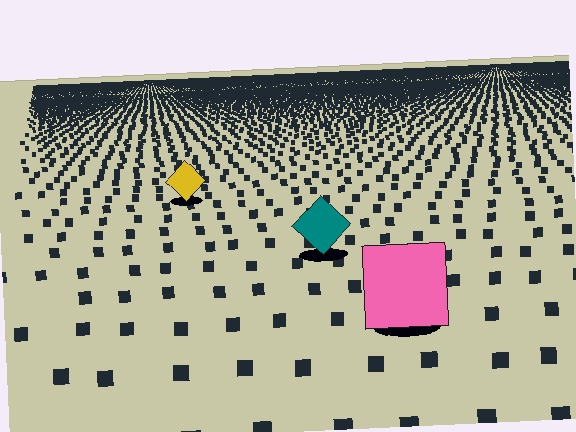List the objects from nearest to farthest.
From nearest to farthest: the pink square, the teal diamond, the yellow diamond.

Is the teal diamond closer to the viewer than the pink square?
No. The pink square is closer — you can tell from the texture gradient: the ground texture is coarser near it.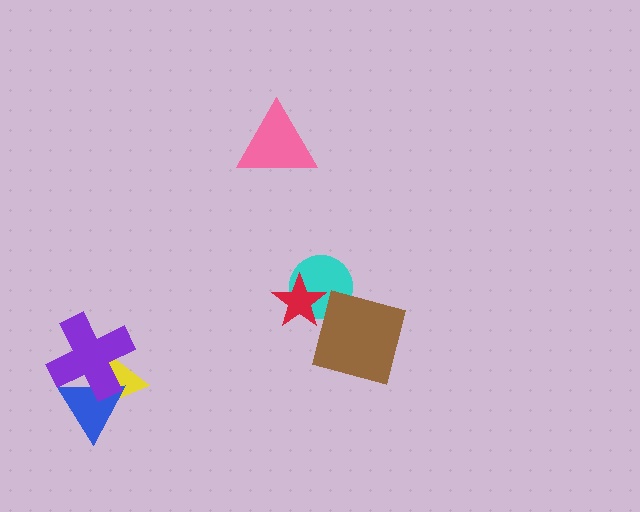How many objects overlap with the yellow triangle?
2 objects overlap with the yellow triangle.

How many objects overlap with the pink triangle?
0 objects overlap with the pink triangle.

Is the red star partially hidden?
No, no other shape covers it.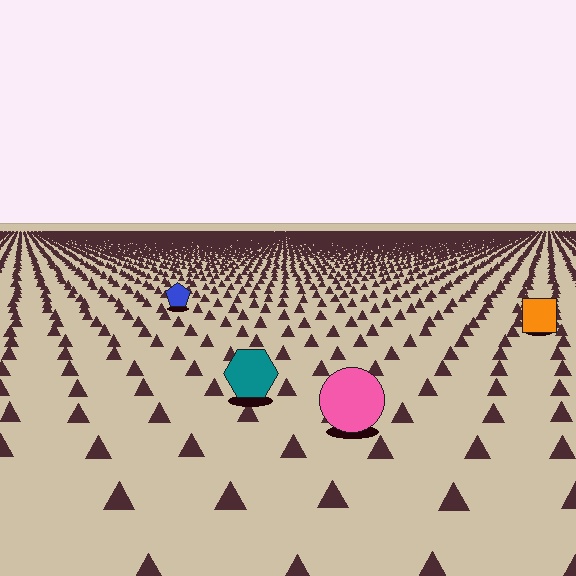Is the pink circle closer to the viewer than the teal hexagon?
Yes. The pink circle is closer — you can tell from the texture gradient: the ground texture is coarser near it.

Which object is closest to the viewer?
The pink circle is closest. The texture marks near it are larger and more spread out.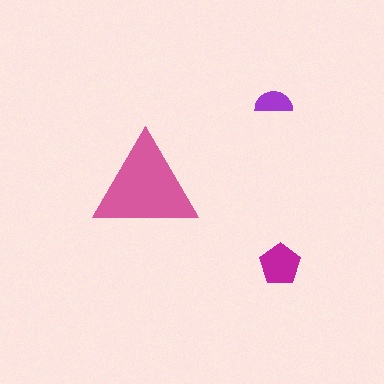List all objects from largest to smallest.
The pink triangle, the magenta pentagon, the purple semicircle.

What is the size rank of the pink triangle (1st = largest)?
1st.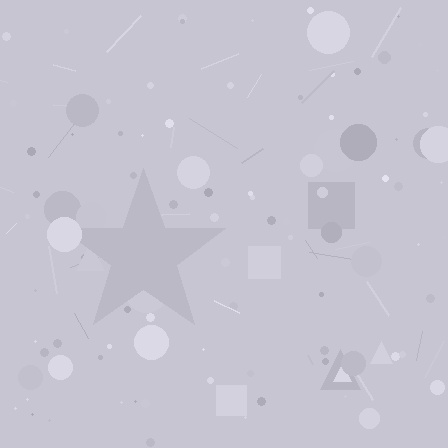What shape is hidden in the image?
A star is hidden in the image.